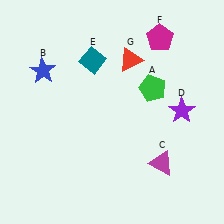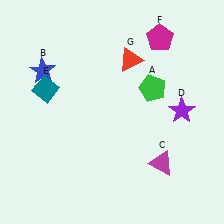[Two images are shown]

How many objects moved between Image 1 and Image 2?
1 object moved between the two images.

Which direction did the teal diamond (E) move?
The teal diamond (E) moved left.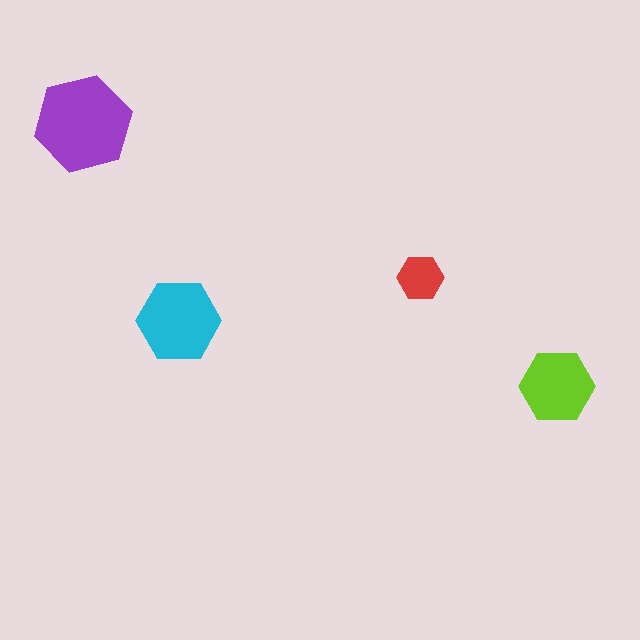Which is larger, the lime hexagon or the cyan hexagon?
The cyan one.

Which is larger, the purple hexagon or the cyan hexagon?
The purple one.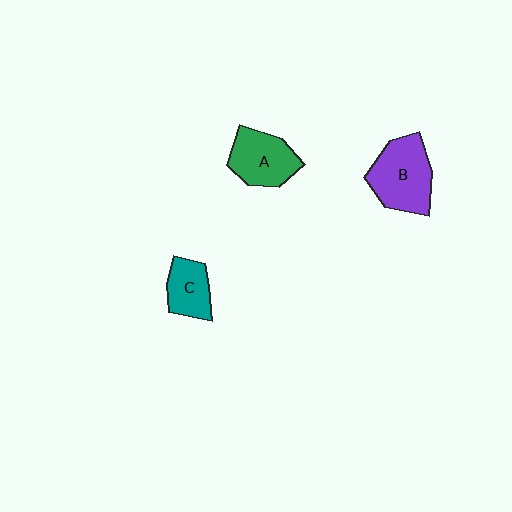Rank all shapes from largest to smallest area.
From largest to smallest: B (purple), A (green), C (teal).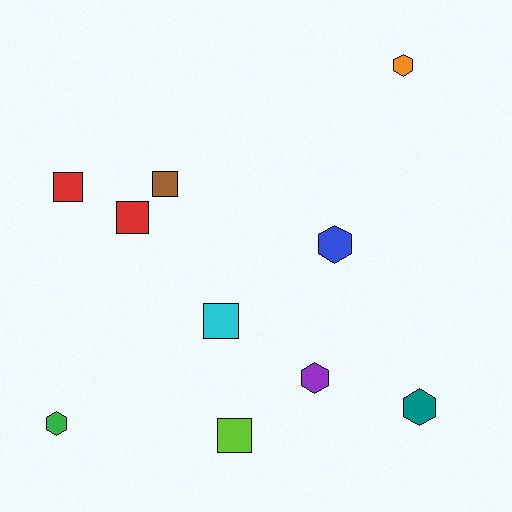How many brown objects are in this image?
There is 1 brown object.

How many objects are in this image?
There are 10 objects.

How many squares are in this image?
There are 5 squares.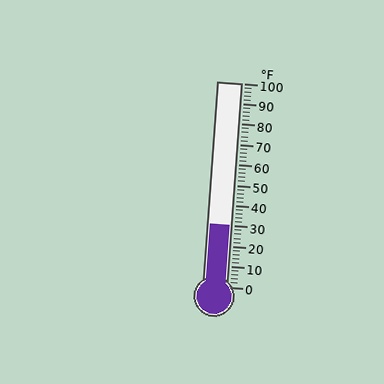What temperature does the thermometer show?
The thermometer shows approximately 30°F.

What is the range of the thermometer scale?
The thermometer scale ranges from 0°F to 100°F.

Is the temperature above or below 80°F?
The temperature is below 80°F.